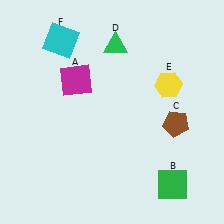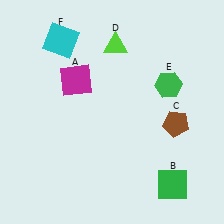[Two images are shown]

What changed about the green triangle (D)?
In Image 1, D is green. In Image 2, it changed to lime.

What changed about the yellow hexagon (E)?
In Image 1, E is yellow. In Image 2, it changed to green.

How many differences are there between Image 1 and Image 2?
There are 2 differences between the two images.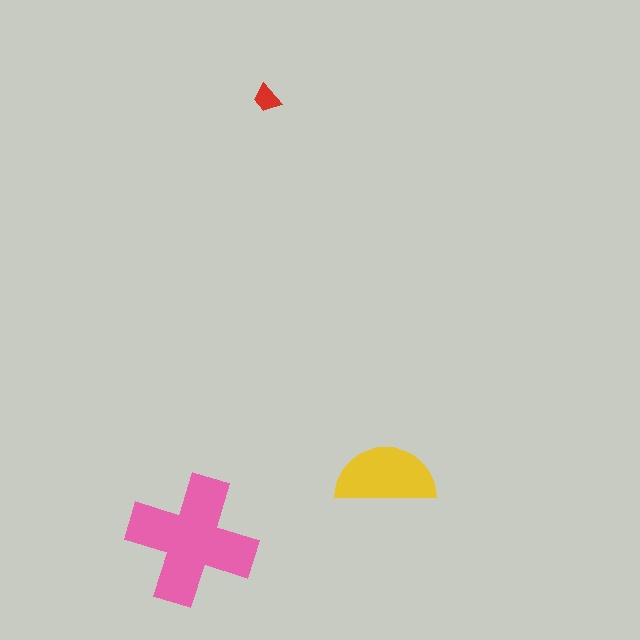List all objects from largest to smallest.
The pink cross, the yellow semicircle, the red trapezoid.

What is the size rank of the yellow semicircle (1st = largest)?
2nd.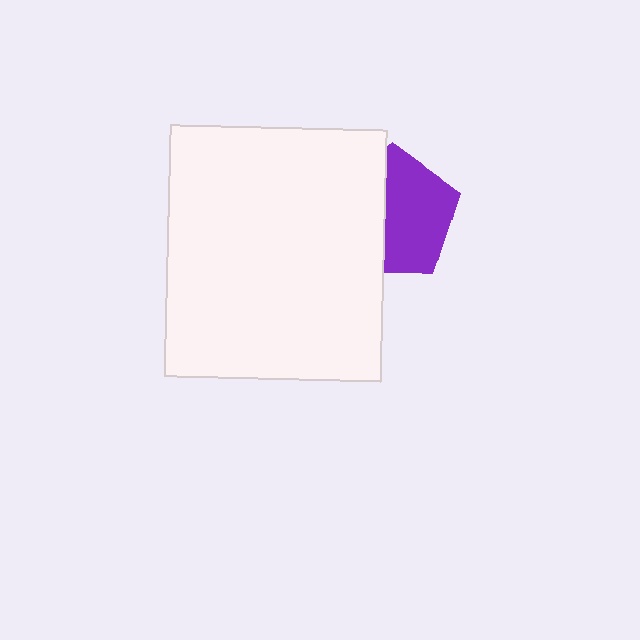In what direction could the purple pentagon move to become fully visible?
The purple pentagon could move right. That would shift it out from behind the white rectangle entirely.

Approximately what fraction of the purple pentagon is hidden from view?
Roughly 44% of the purple pentagon is hidden behind the white rectangle.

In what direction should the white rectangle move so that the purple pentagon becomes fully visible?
The white rectangle should move left. That is the shortest direction to clear the overlap and leave the purple pentagon fully visible.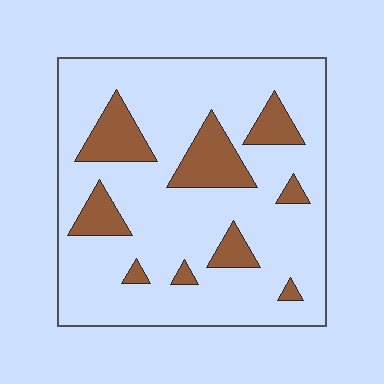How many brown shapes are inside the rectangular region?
9.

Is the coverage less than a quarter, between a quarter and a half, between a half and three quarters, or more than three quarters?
Less than a quarter.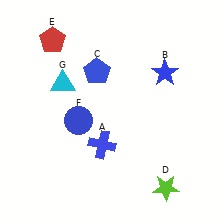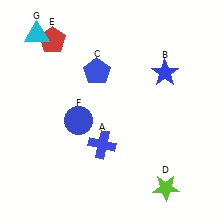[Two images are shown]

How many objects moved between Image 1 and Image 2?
1 object moved between the two images.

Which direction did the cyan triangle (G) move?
The cyan triangle (G) moved up.